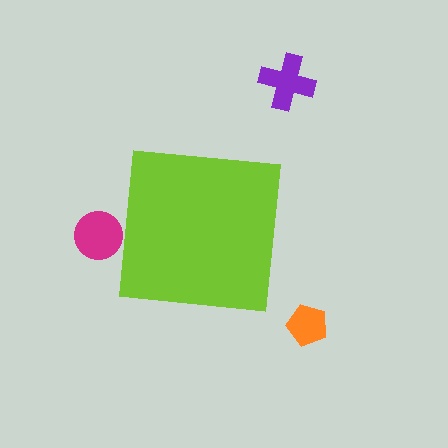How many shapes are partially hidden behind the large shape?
1 shape is partially hidden.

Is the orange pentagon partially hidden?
No, the orange pentagon is fully visible.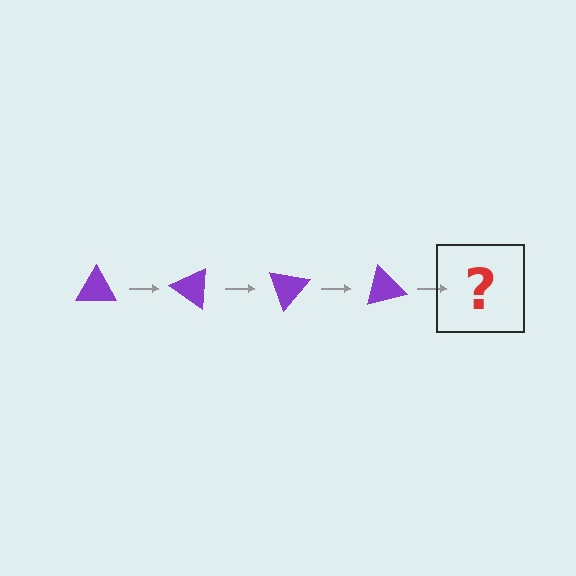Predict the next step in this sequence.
The next step is a purple triangle rotated 140 degrees.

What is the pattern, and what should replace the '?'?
The pattern is that the triangle rotates 35 degrees each step. The '?' should be a purple triangle rotated 140 degrees.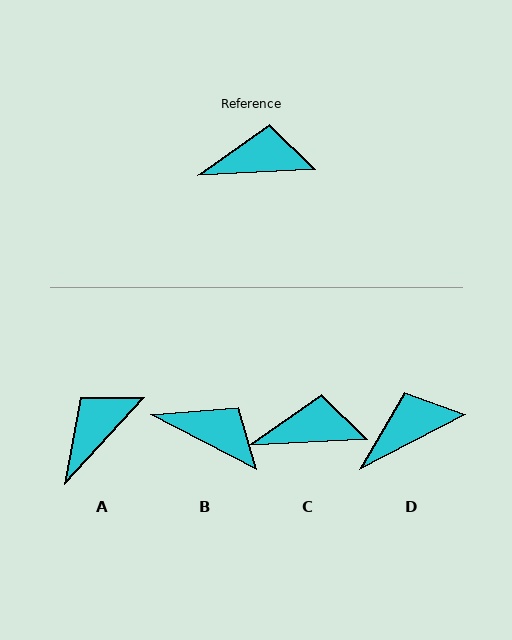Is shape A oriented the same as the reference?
No, it is off by about 44 degrees.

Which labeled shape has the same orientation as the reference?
C.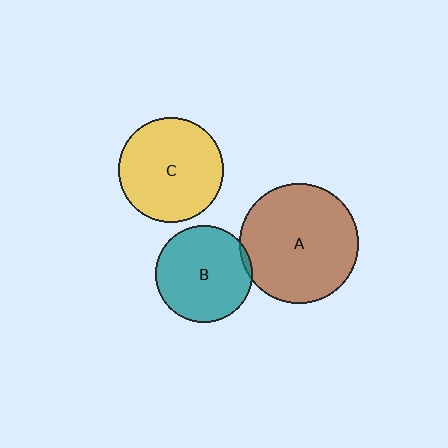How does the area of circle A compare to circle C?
Approximately 1.3 times.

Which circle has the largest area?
Circle A (brown).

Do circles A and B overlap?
Yes.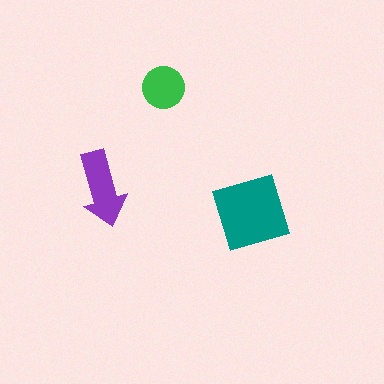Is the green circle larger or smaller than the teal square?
Smaller.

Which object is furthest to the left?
The purple arrow is leftmost.